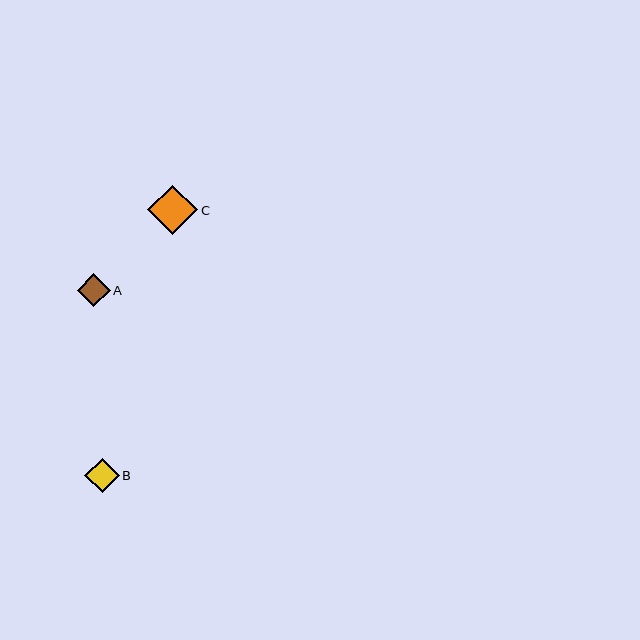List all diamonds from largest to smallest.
From largest to smallest: C, B, A.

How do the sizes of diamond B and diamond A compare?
Diamond B and diamond A are approximately the same size.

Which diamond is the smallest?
Diamond A is the smallest with a size of approximately 32 pixels.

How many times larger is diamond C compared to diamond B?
Diamond C is approximately 1.4 times the size of diamond B.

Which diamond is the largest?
Diamond C is the largest with a size of approximately 50 pixels.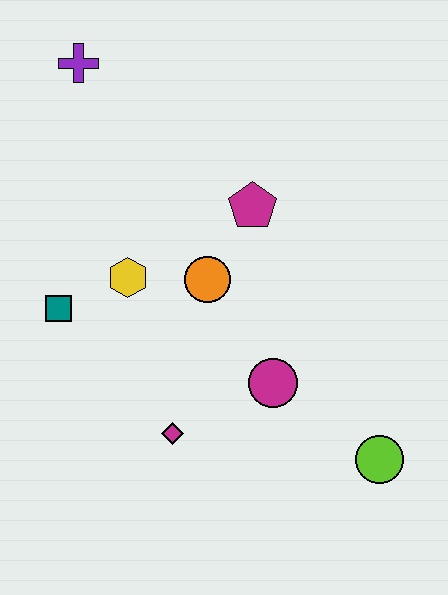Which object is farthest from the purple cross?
The lime circle is farthest from the purple cross.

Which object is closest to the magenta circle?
The magenta diamond is closest to the magenta circle.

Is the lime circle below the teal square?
Yes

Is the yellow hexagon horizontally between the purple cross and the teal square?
No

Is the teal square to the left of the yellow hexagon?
Yes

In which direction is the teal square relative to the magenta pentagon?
The teal square is to the left of the magenta pentagon.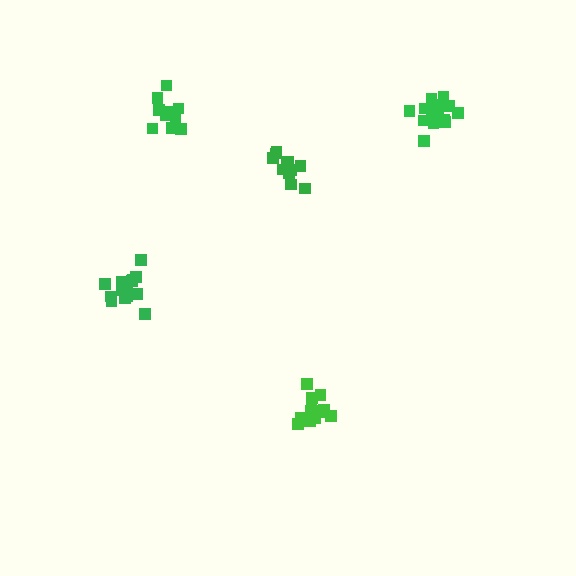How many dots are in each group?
Group 1: 11 dots, Group 2: 16 dots, Group 3: 12 dots, Group 4: 14 dots, Group 5: 14 dots (67 total).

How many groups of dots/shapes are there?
There are 5 groups.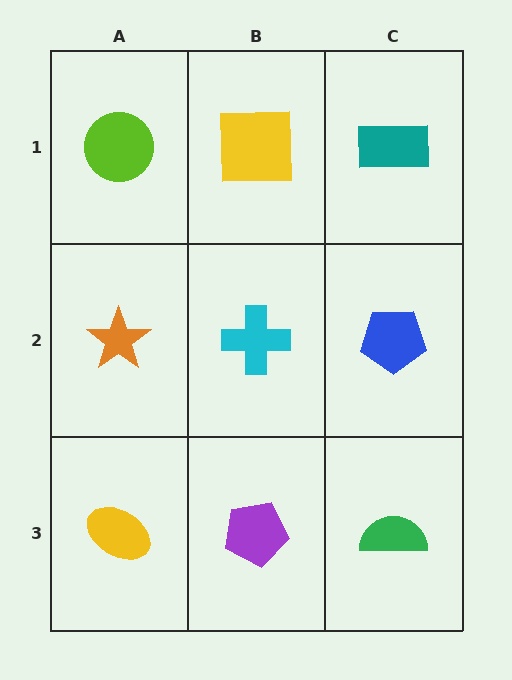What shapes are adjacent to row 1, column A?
An orange star (row 2, column A), a yellow square (row 1, column B).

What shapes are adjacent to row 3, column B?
A cyan cross (row 2, column B), a yellow ellipse (row 3, column A), a green semicircle (row 3, column C).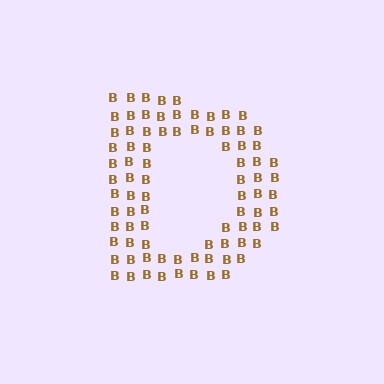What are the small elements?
The small elements are letter B's.